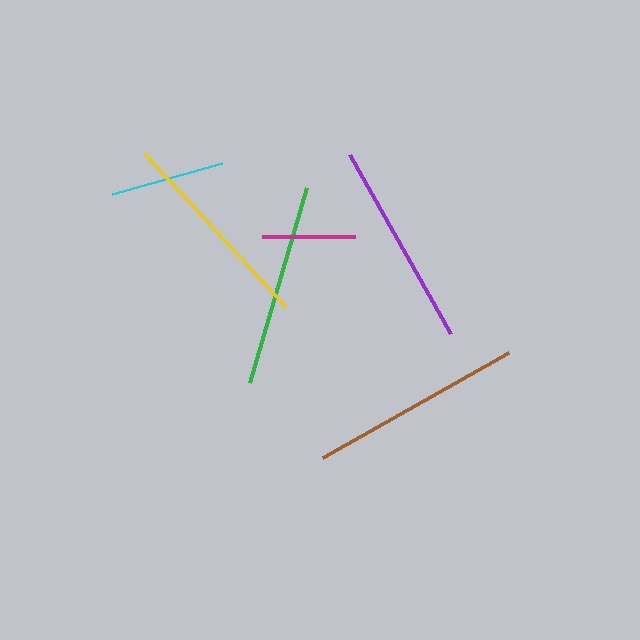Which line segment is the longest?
The brown line is the longest at approximately 213 pixels.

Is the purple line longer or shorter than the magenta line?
The purple line is longer than the magenta line.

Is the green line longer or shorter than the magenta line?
The green line is longer than the magenta line.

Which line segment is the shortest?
The magenta line is the shortest at approximately 93 pixels.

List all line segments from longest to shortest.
From longest to shortest: brown, yellow, purple, green, cyan, magenta.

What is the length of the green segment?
The green segment is approximately 203 pixels long.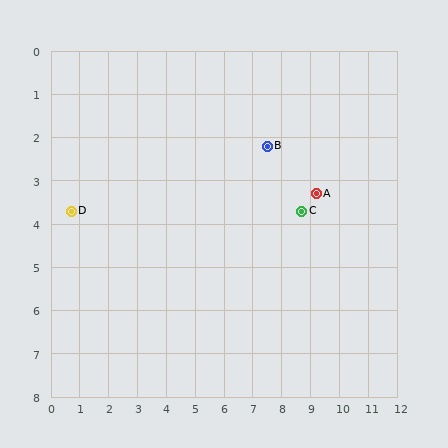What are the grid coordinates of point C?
Point C is at approximately (8.7, 3.7).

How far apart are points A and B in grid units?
Points A and B are about 2.0 grid units apart.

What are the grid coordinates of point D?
Point D is at approximately (0.7, 3.7).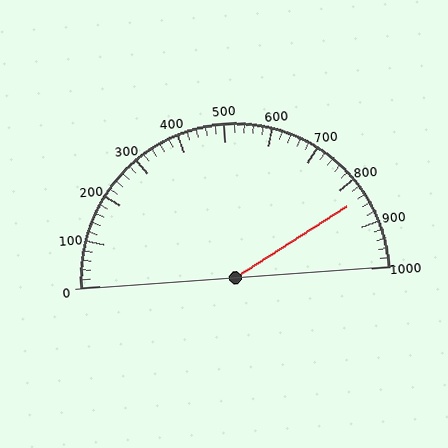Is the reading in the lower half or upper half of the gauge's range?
The reading is in the upper half of the range (0 to 1000).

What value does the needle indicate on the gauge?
The needle indicates approximately 840.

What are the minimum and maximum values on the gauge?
The gauge ranges from 0 to 1000.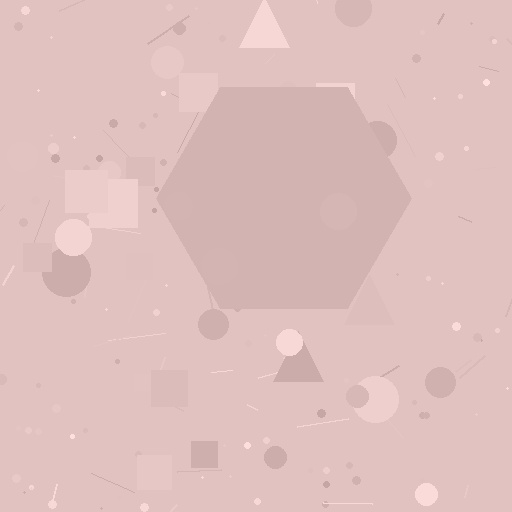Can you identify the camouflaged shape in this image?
The camouflaged shape is a hexagon.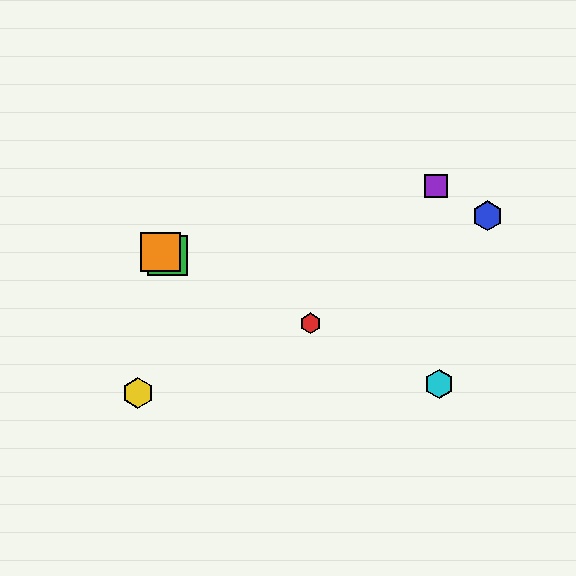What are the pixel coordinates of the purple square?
The purple square is at (436, 186).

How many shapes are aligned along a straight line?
4 shapes (the red hexagon, the green square, the orange square, the cyan hexagon) are aligned along a straight line.